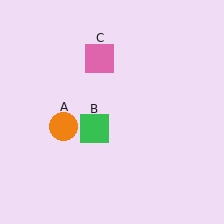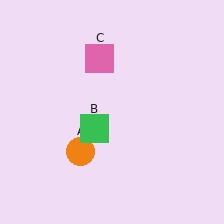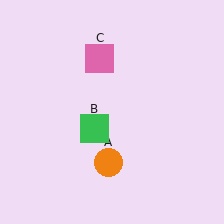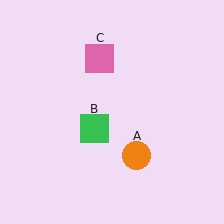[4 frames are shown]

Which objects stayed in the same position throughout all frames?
Green square (object B) and pink square (object C) remained stationary.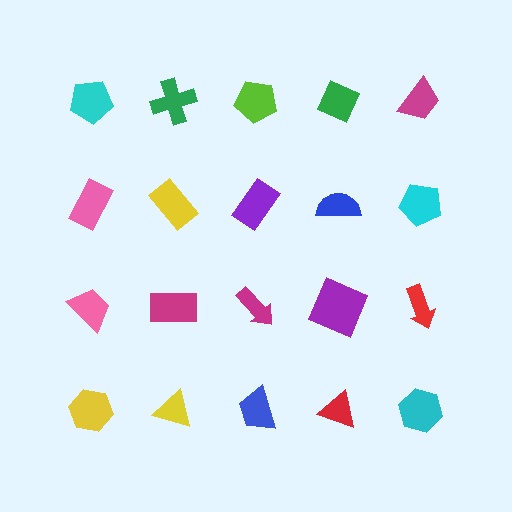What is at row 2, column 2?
A yellow rectangle.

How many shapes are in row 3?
5 shapes.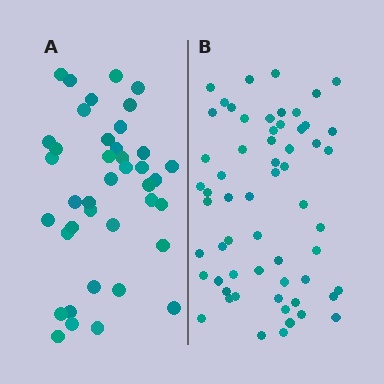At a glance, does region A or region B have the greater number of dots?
Region B (the right region) has more dots.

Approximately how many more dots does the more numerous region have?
Region B has approximately 20 more dots than region A.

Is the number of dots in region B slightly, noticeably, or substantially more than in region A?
Region B has substantially more. The ratio is roughly 1.5 to 1.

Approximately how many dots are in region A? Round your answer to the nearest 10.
About 40 dots.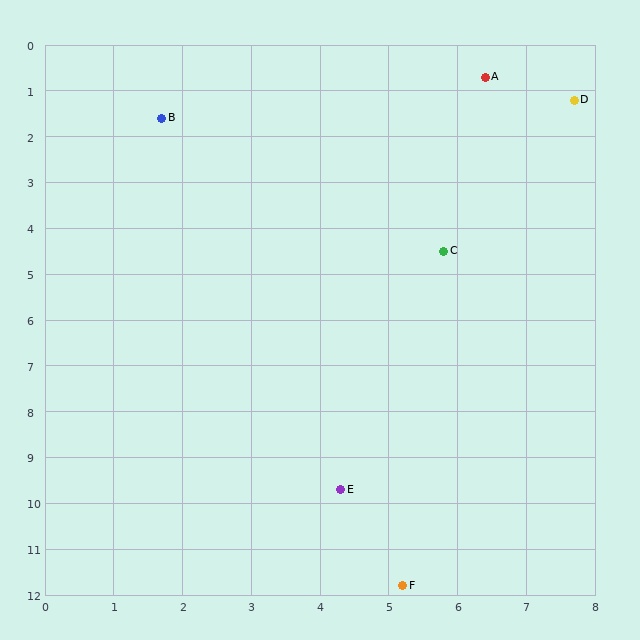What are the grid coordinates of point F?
Point F is at approximately (5.2, 11.8).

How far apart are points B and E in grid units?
Points B and E are about 8.5 grid units apart.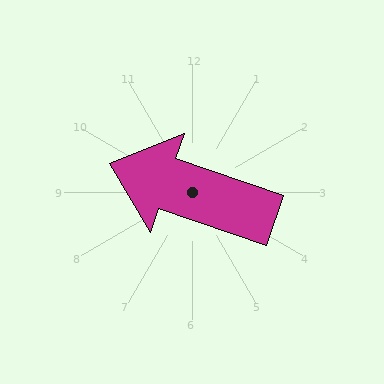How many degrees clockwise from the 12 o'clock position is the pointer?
Approximately 289 degrees.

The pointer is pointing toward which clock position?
Roughly 10 o'clock.